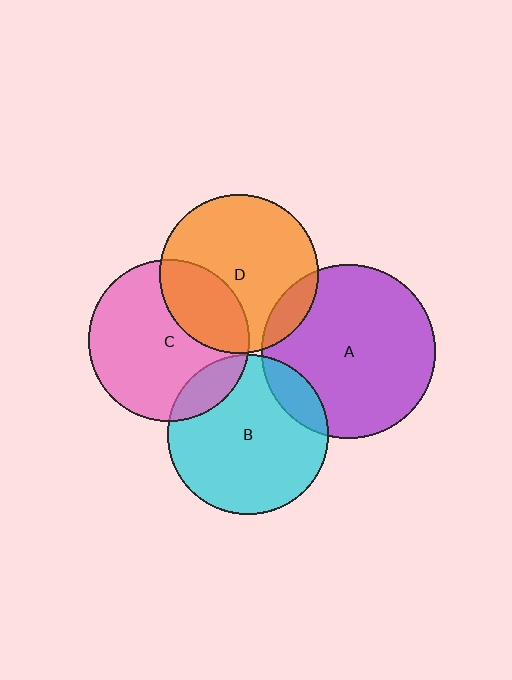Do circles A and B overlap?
Yes.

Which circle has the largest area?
Circle A (purple).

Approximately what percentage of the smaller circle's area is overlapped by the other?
Approximately 15%.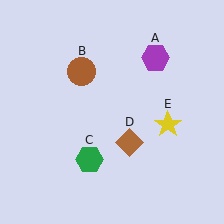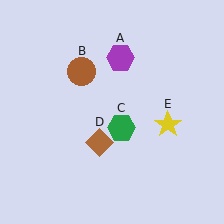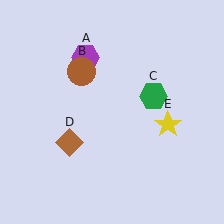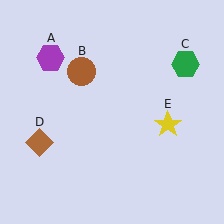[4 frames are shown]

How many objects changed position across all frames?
3 objects changed position: purple hexagon (object A), green hexagon (object C), brown diamond (object D).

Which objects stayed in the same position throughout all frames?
Brown circle (object B) and yellow star (object E) remained stationary.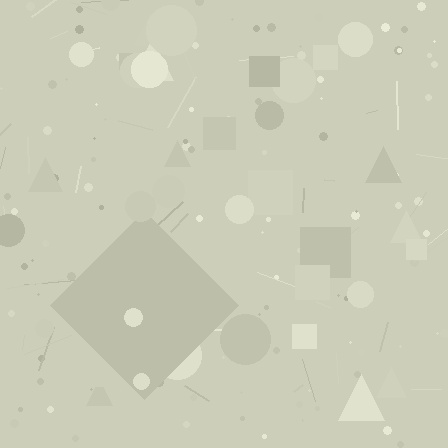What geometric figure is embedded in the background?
A diamond is embedded in the background.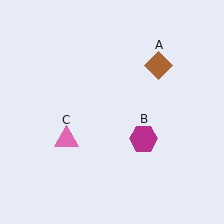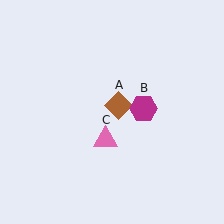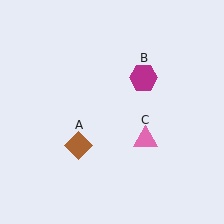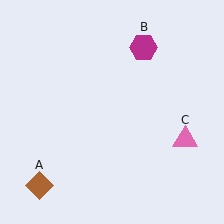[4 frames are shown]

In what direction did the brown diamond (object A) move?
The brown diamond (object A) moved down and to the left.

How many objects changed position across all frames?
3 objects changed position: brown diamond (object A), magenta hexagon (object B), pink triangle (object C).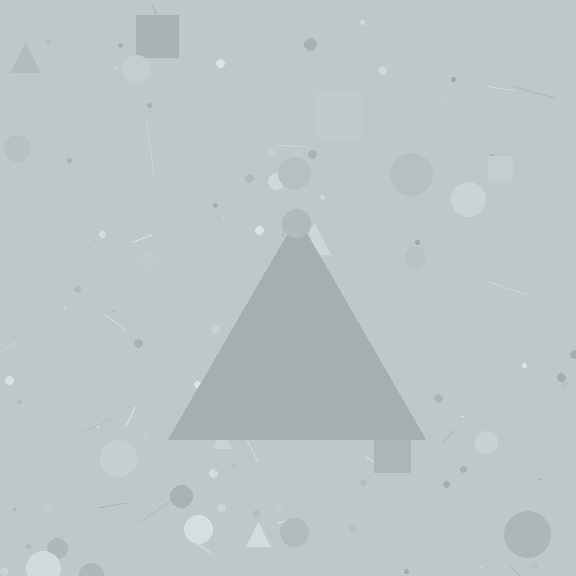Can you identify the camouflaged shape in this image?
The camouflaged shape is a triangle.